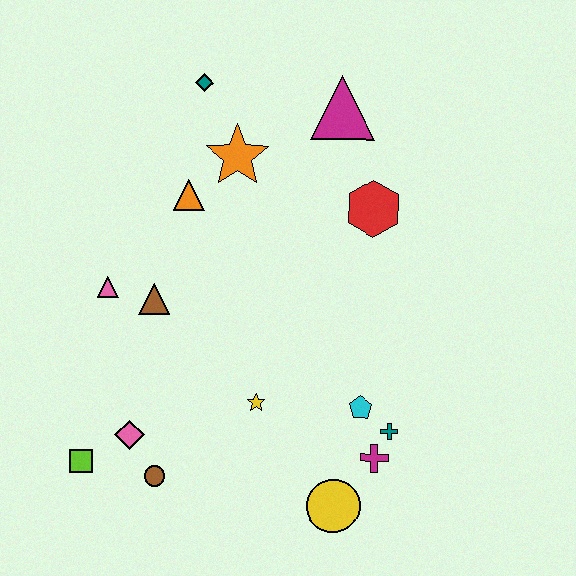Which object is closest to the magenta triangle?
The red hexagon is closest to the magenta triangle.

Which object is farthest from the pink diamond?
The magenta triangle is farthest from the pink diamond.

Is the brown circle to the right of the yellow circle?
No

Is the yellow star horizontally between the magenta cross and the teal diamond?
Yes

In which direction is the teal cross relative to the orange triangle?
The teal cross is below the orange triangle.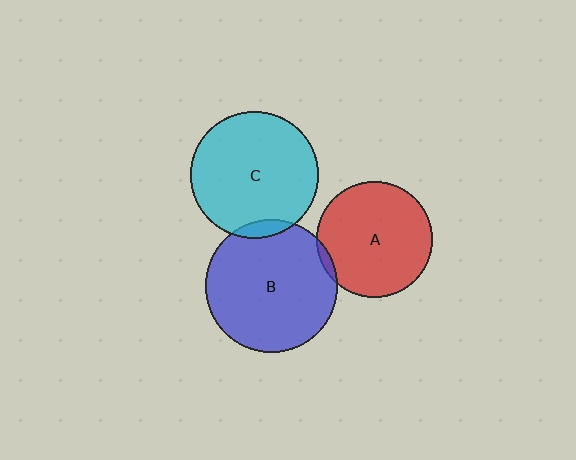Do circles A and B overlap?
Yes.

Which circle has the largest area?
Circle B (blue).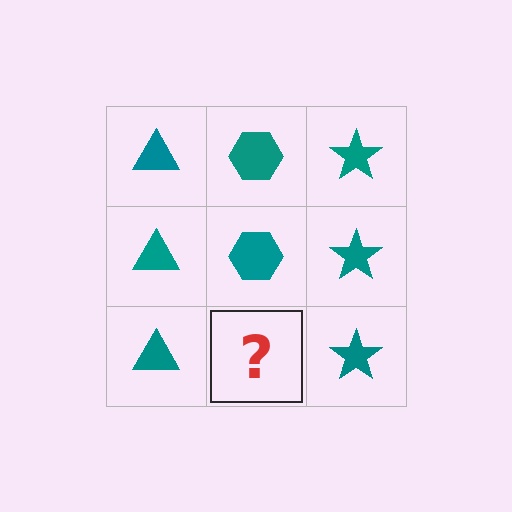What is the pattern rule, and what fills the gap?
The rule is that each column has a consistent shape. The gap should be filled with a teal hexagon.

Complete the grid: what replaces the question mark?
The question mark should be replaced with a teal hexagon.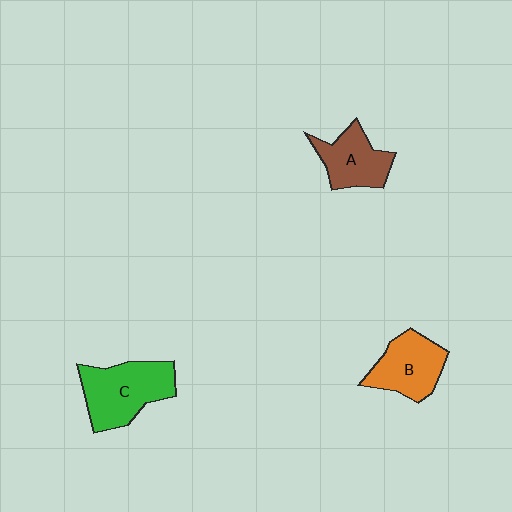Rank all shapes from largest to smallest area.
From largest to smallest: C (green), B (orange), A (brown).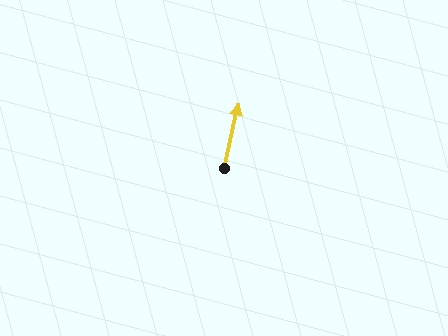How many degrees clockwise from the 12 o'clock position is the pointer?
Approximately 13 degrees.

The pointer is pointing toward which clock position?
Roughly 12 o'clock.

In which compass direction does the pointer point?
North.